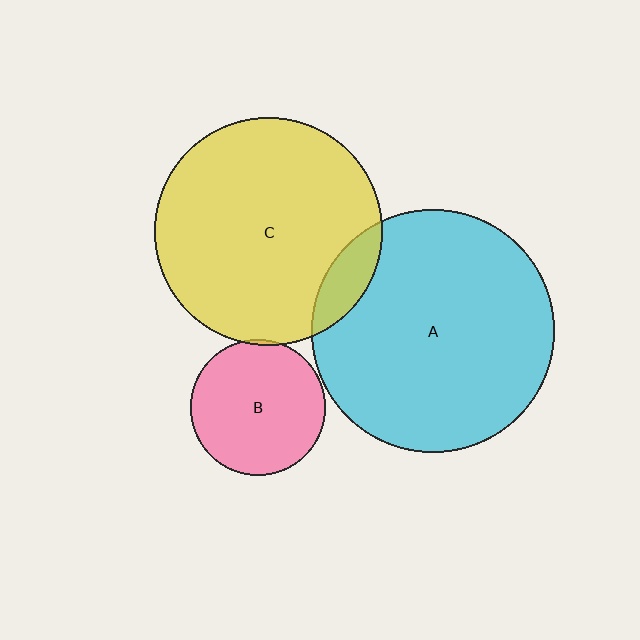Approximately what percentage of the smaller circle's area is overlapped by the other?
Approximately 5%.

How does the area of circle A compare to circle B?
Approximately 3.2 times.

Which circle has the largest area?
Circle A (cyan).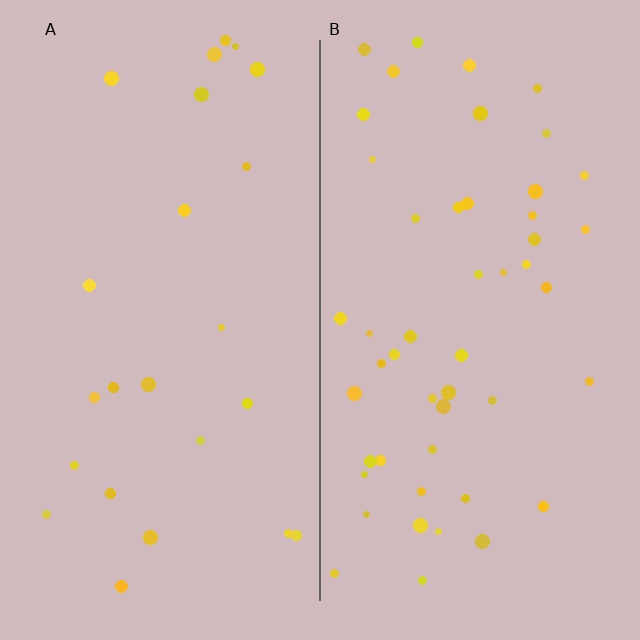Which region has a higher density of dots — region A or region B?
B (the right).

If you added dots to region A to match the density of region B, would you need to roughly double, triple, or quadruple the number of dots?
Approximately double.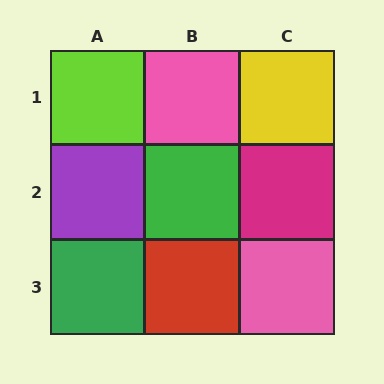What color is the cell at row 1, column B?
Pink.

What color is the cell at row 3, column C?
Pink.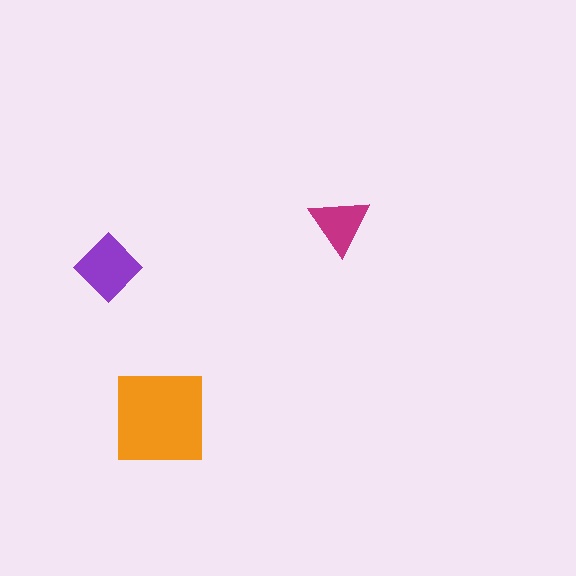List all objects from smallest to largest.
The magenta triangle, the purple diamond, the orange square.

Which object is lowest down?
The orange square is bottommost.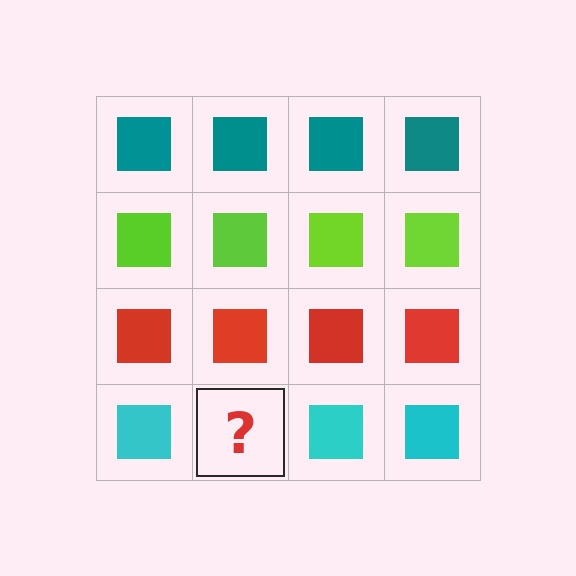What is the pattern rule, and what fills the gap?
The rule is that each row has a consistent color. The gap should be filled with a cyan square.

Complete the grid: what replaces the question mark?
The question mark should be replaced with a cyan square.